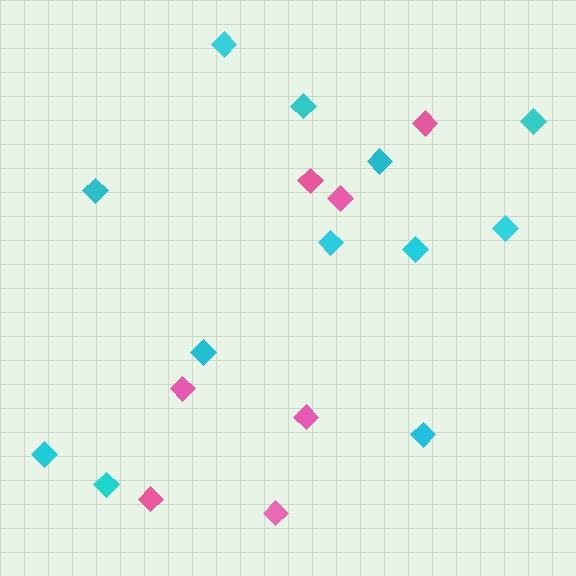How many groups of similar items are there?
There are 2 groups: one group of cyan diamonds (12) and one group of pink diamonds (7).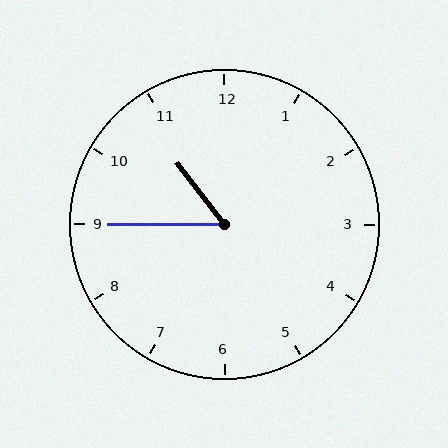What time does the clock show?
10:45.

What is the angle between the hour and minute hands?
Approximately 52 degrees.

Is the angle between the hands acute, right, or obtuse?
It is acute.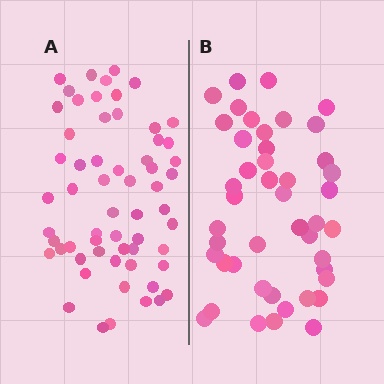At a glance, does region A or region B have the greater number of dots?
Region A (the left region) has more dots.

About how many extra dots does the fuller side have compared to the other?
Region A has approximately 15 more dots than region B.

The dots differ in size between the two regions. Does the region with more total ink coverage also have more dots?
No. Region B has more total ink coverage because its dots are larger, but region A actually contains more individual dots. Total area can be misleading — the number of items is what matters here.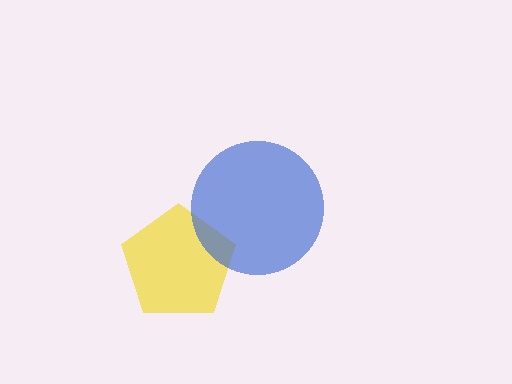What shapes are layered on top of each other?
The layered shapes are: a yellow pentagon, a blue circle.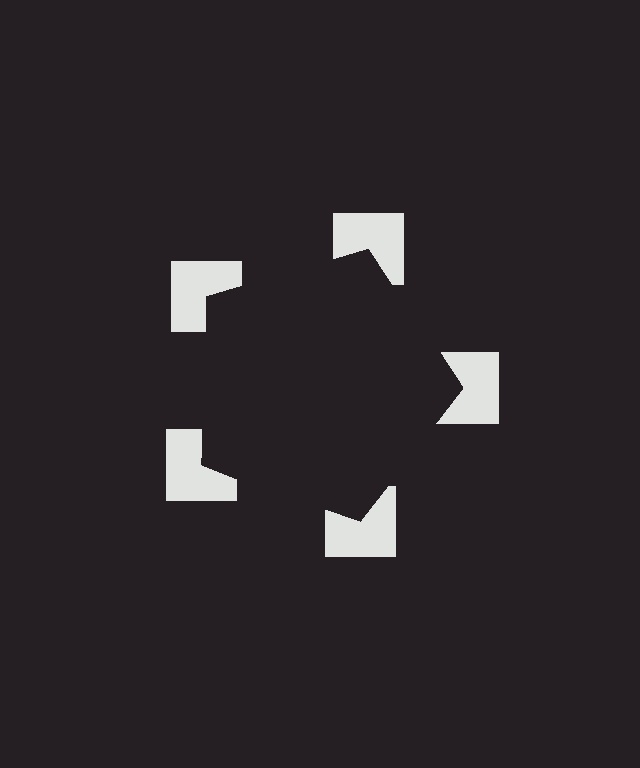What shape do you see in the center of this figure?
An illusory pentagon — its edges are inferred from the aligned wedge cuts in the notched squares, not physically drawn.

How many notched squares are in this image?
There are 5 — one at each vertex of the illusory pentagon.